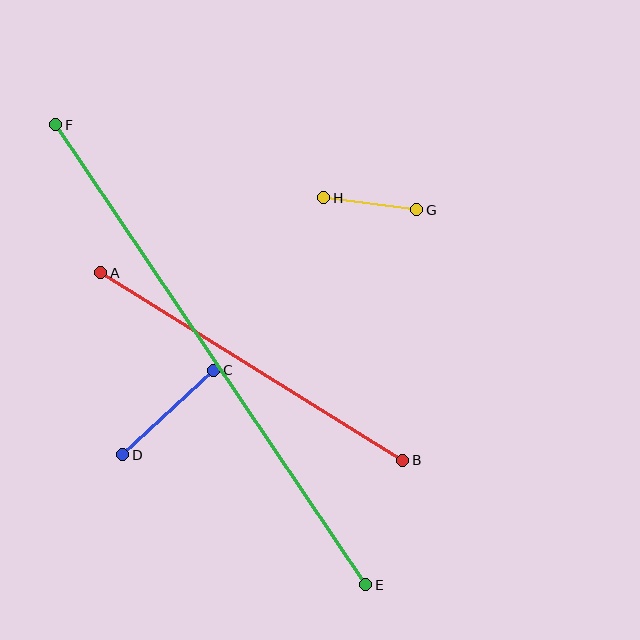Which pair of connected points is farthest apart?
Points E and F are farthest apart.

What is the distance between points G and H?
The distance is approximately 94 pixels.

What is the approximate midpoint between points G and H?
The midpoint is at approximately (370, 204) pixels.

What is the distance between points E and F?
The distance is approximately 555 pixels.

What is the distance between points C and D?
The distance is approximately 124 pixels.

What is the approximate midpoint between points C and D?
The midpoint is at approximately (168, 413) pixels.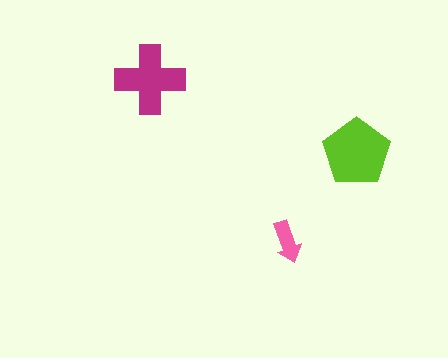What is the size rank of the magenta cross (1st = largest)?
2nd.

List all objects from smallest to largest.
The pink arrow, the magenta cross, the lime pentagon.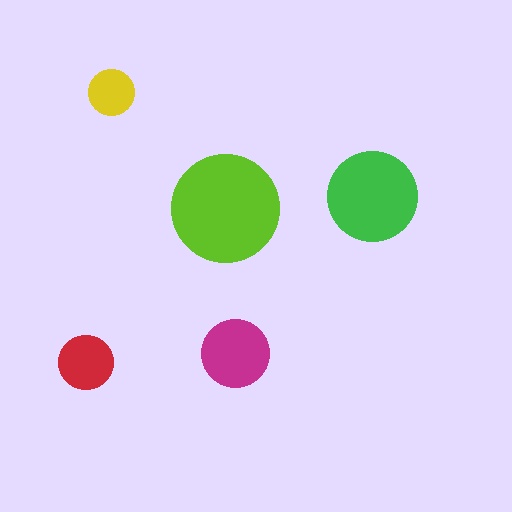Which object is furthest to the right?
The green circle is rightmost.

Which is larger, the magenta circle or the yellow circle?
The magenta one.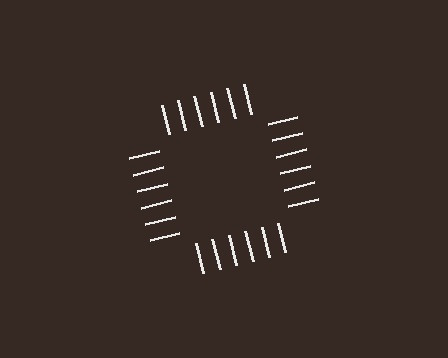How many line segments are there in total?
24 — 6 along each of the 4 edges.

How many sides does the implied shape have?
4 sides — the line-ends trace a square.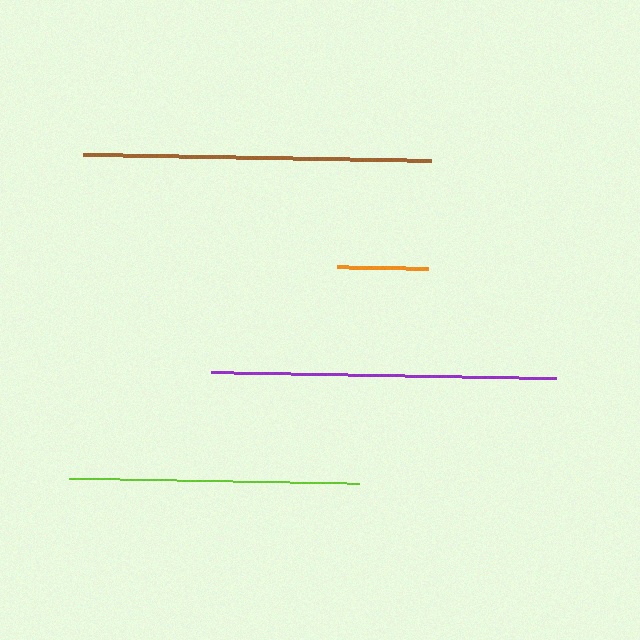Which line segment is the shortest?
The orange line is the shortest at approximately 91 pixels.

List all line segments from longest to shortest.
From longest to shortest: brown, purple, lime, orange.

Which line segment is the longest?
The brown line is the longest at approximately 348 pixels.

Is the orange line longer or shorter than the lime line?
The lime line is longer than the orange line.